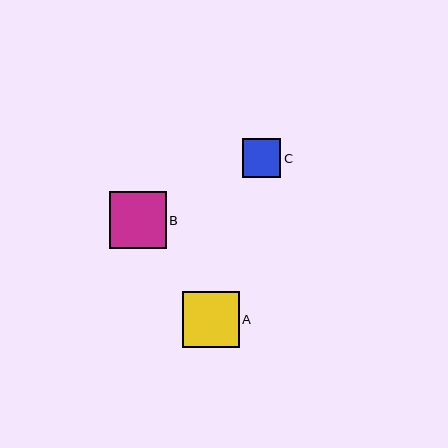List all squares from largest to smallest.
From largest to smallest: B, A, C.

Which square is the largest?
Square B is the largest with a size of approximately 57 pixels.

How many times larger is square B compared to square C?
Square B is approximately 1.5 times the size of square C.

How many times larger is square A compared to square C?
Square A is approximately 1.5 times the size of square C.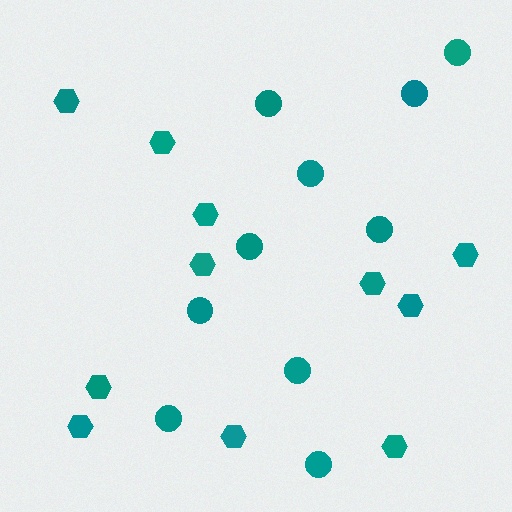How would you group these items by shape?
There are 2 groups: one group of circles (10) and one group of hexagons (11).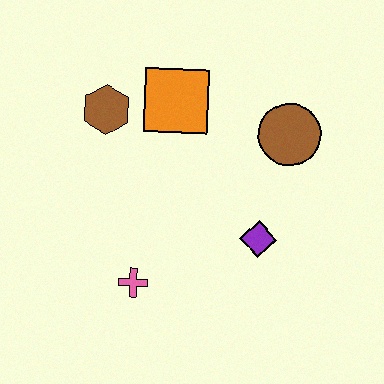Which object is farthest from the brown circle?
The pink cross is farthest from the brown circle.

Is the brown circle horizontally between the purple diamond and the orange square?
No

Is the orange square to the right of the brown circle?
No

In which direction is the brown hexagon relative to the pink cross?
The brown hexagon is above the pink cross.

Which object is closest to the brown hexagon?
The orange square is closest to the brown hexagon.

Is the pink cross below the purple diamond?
Yes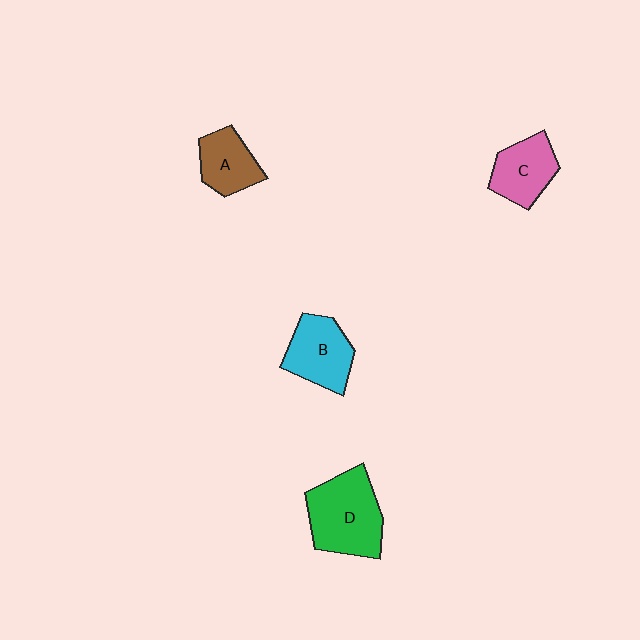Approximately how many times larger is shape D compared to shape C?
Approximately 1.6 times.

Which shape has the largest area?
Shape D (green).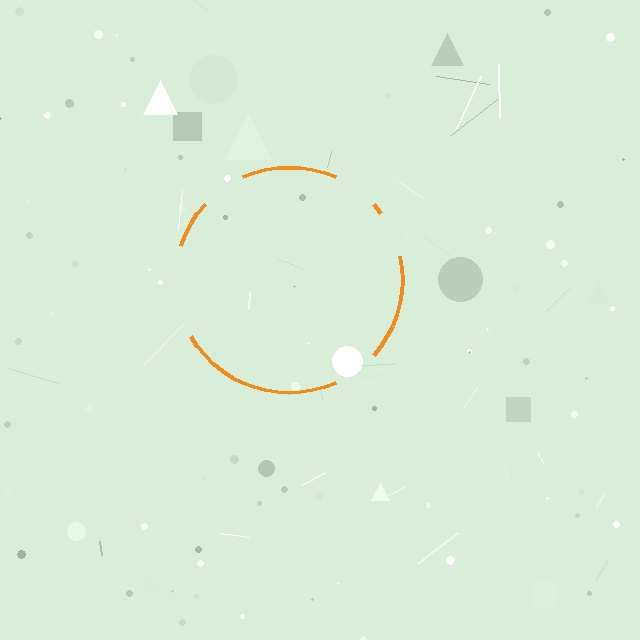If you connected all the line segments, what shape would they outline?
They would outline a circle.